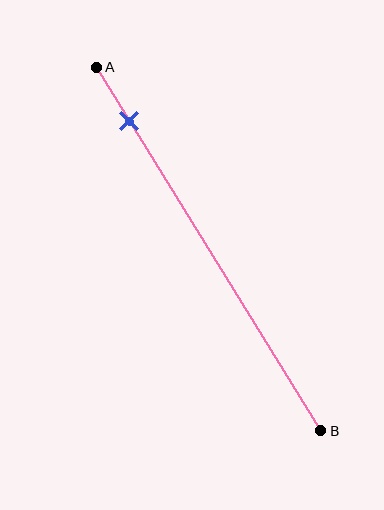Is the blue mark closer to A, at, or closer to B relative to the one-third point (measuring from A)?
The blue mark is closer to point A than the one-third point of segment AB.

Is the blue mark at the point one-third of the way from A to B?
No, the mark is at about 15% from A, not at the 33% one-third point.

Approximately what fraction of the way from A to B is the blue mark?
The blue mark is approximately 15% of the way from A to B.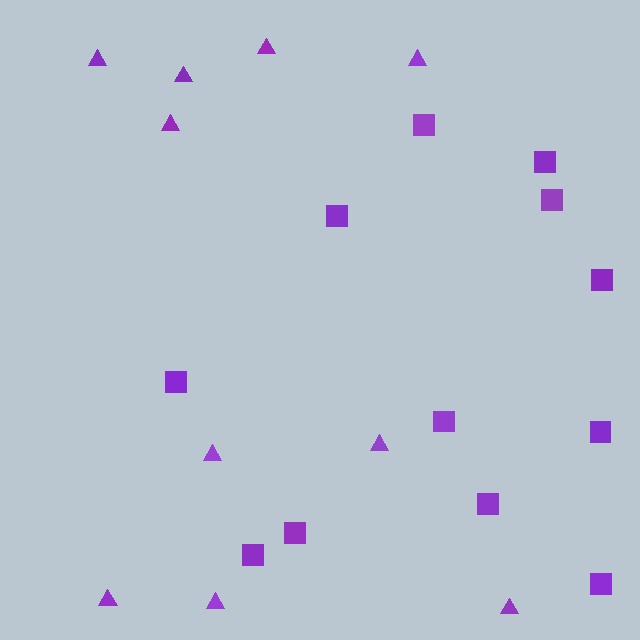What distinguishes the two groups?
There are 2 groups: one group of squares (12) and one group of triangles (10).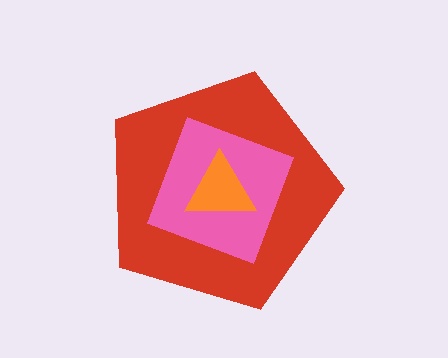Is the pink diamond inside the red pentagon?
Yes.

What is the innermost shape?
The orange triangle.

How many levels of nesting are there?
3.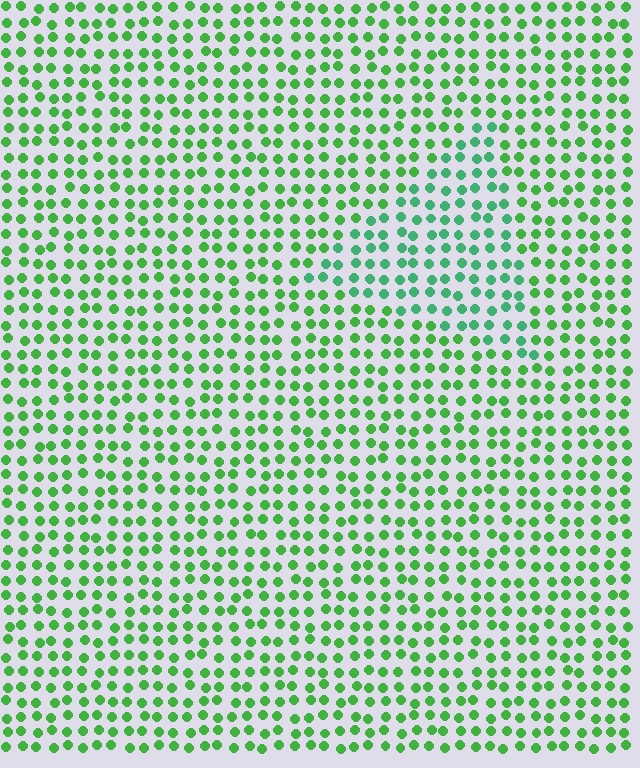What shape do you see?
I see a triangle.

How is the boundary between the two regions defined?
The boundary is defined purely by a slight shift in hue (about 27 degrees). Spacing, size, and orientation are identical on both sides.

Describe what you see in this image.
The image is filled with small green elements in a uniform arrangement. A triangle-shaped region is visible where the elements are tinted to a slightly different hue, forming a subtle color boundary.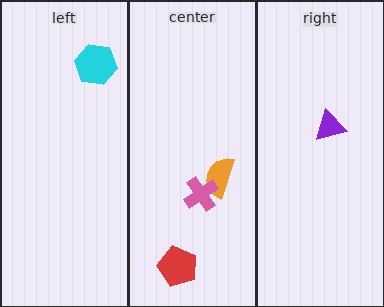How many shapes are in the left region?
1.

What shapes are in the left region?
The cyan hexagon.